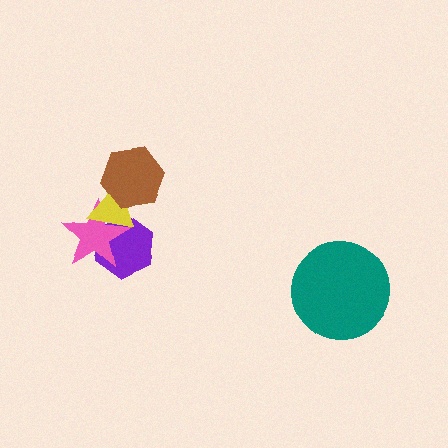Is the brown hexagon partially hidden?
No, no other shape covers it.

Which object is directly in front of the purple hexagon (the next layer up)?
The pink star is directly in front of the purple hexagon.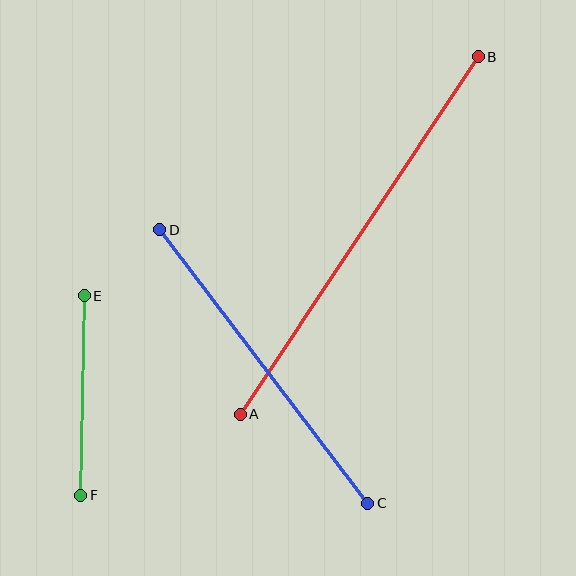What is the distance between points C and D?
The distance is approximately 343 pixels.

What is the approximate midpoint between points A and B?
The midpoint is at approximately (359, 235) pixels.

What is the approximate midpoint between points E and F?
The midpoint is at approximately (83, 396) pixels.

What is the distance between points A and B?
The distance is approximately 430 pixels.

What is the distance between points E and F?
The distance is approximately 200 pixels.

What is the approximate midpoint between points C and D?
The midpoint is at approximately (264, 367) pixels.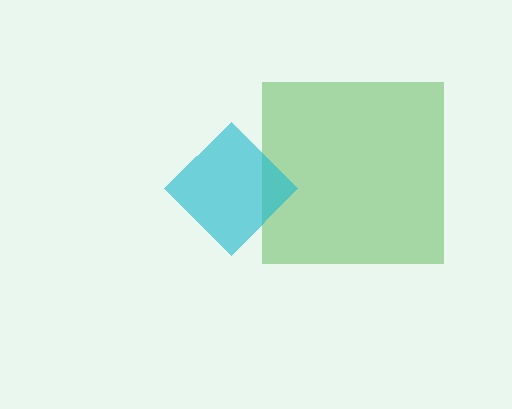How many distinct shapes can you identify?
There are 2 distinct shapes: a green square, a cyan diamond.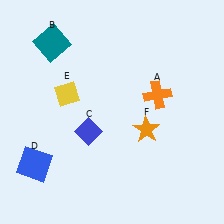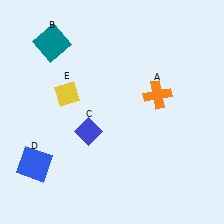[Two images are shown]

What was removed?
The orange star (F) was removed in Image 2.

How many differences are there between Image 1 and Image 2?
There is 1 difference between the two images.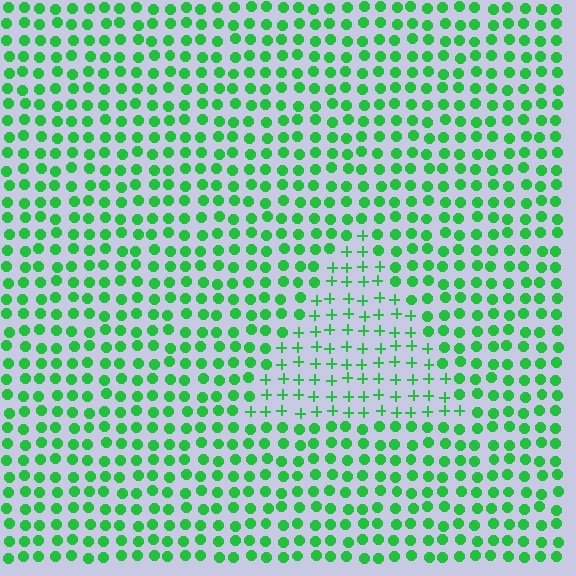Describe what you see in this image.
The image is filled with small green elements arranged in a uniform grid. A triangle-shaped region contains plus signs, while the surrounding area contains circles. The boundary is defined purely by the change in element shape.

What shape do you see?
I see a triangle.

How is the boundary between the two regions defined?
The boundary is defined by a change in element shape: plus signs inside vs. circles outside. All elements share the same color and spacing.